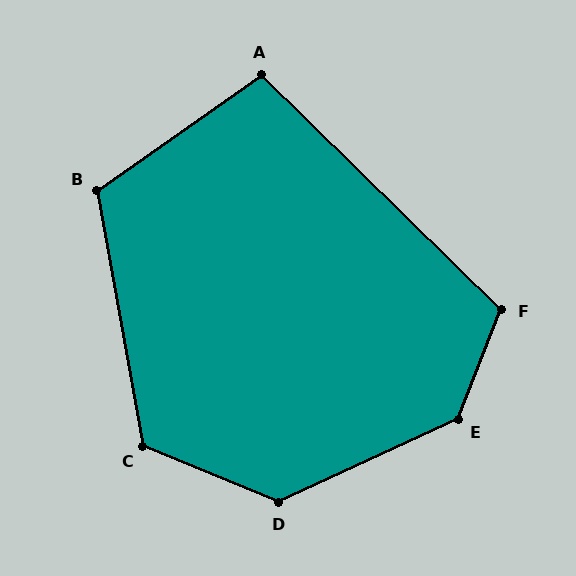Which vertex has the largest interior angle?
E, at approximately 137 degrees.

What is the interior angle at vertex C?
Approximately 123 degrees (obtuse).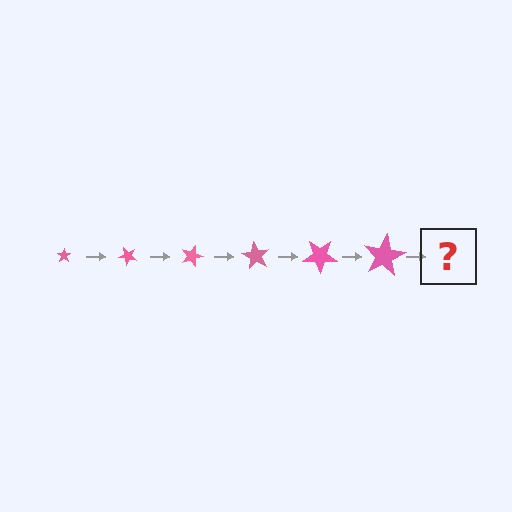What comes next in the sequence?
The next element should be a star, larger than the previous one and rotated 270 degrees from the start.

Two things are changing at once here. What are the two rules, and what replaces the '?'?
The two rules are that the star grows larger each step and it rotates 45 degrees each step. The '?' should be a star, larger than the previous one and rotated 270 degrees from the start.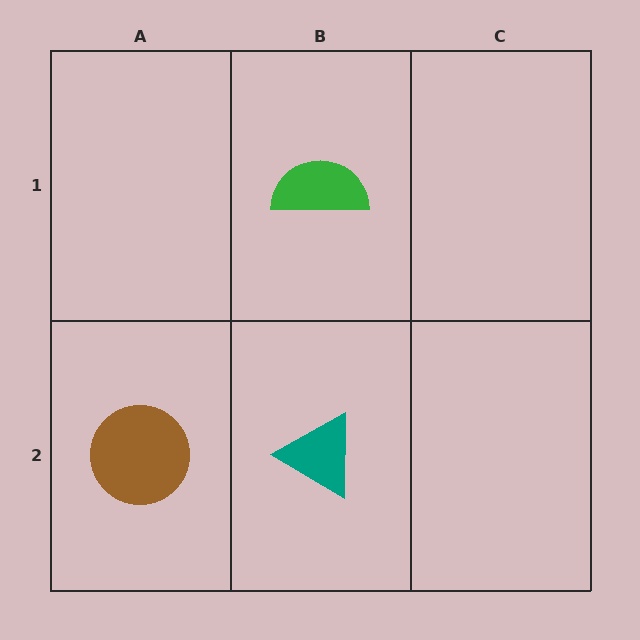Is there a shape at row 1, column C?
No, that cell is empty.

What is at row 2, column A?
A brown circle.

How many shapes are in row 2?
2 shapes.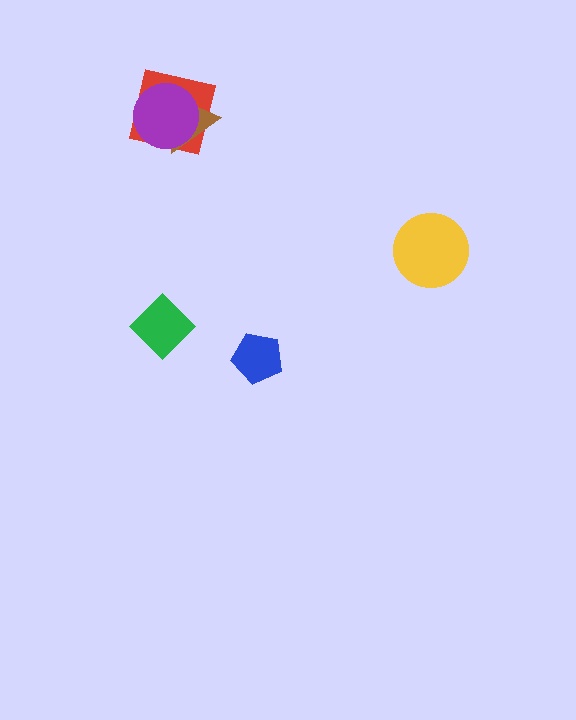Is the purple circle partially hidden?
No, no other shape covers it.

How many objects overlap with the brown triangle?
2 objects overlap with the brown triangle.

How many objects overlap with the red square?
2 objects overlap with the red square.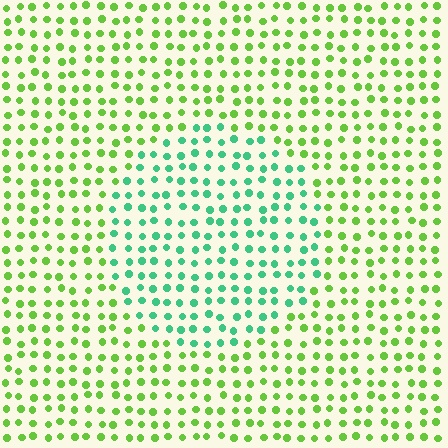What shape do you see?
I see a circle.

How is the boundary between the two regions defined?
The boundary is defined purely by a slight shift in hue (about 48 degrees). Spacing, size, and orientation are identical on both sides.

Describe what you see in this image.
The image is filled with small lime elements in a uniform arrangement. A circle-shaped region is visible where the elements are tinted to a slightly different hue, forming a subtle color boundary.